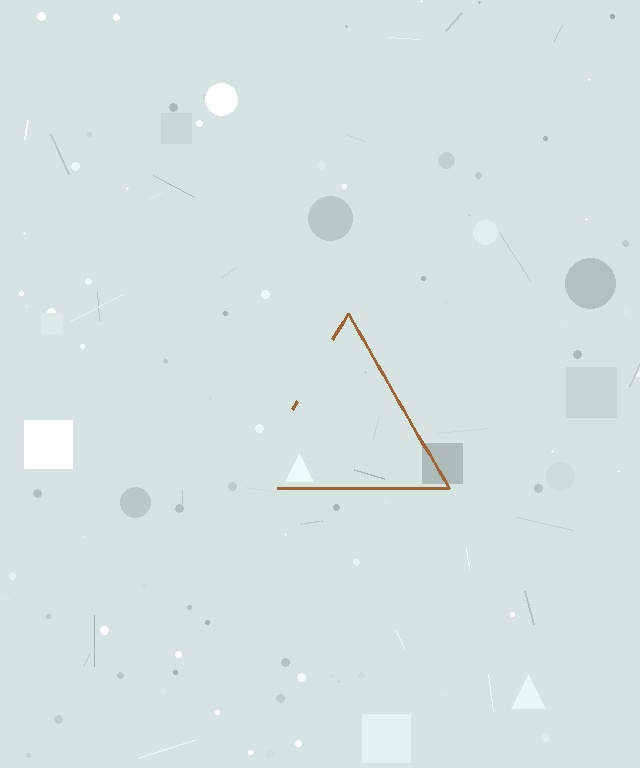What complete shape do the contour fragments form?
The contour fragments form a triangle.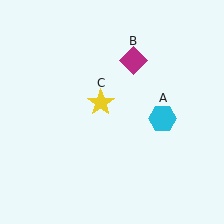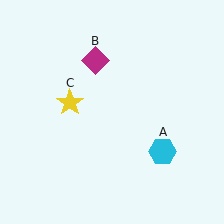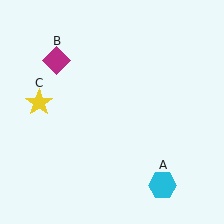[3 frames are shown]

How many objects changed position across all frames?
3 objects changed position: cyan hexagon (object A), magenta diamond (object B), yellow star (object C).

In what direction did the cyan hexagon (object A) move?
The cyan hexagon (object A) moved down.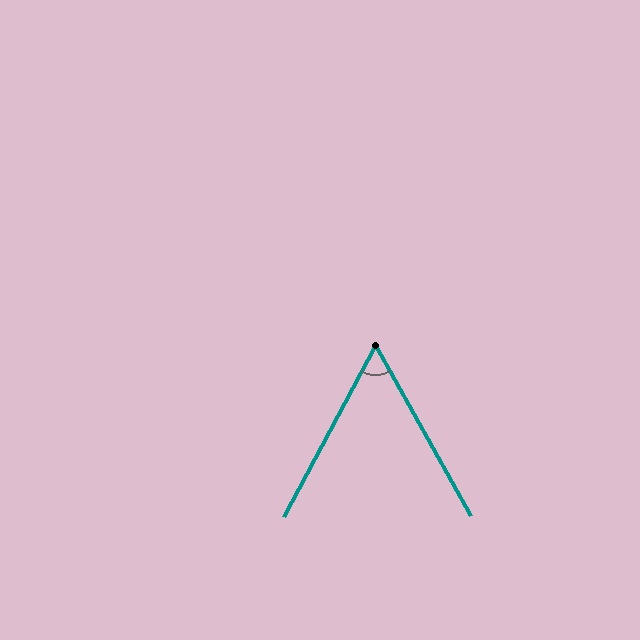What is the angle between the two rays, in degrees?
Approximately 57 degrees.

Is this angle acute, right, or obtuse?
It is acute.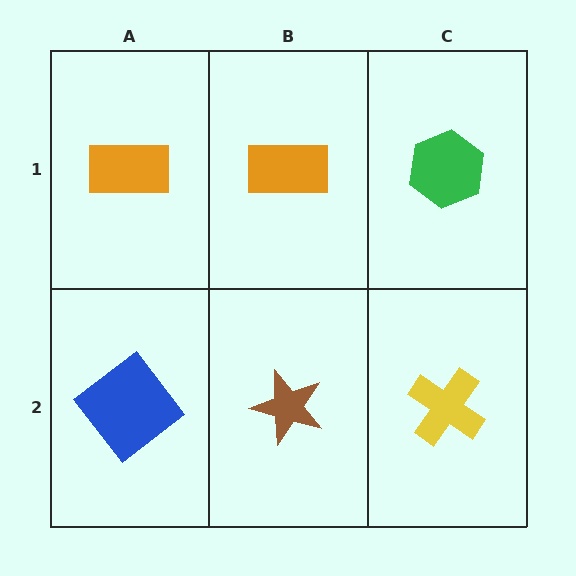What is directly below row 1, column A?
A blue diamond.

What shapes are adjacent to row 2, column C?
A green hexagon (row 1, column C), a brown star (row 2, column B).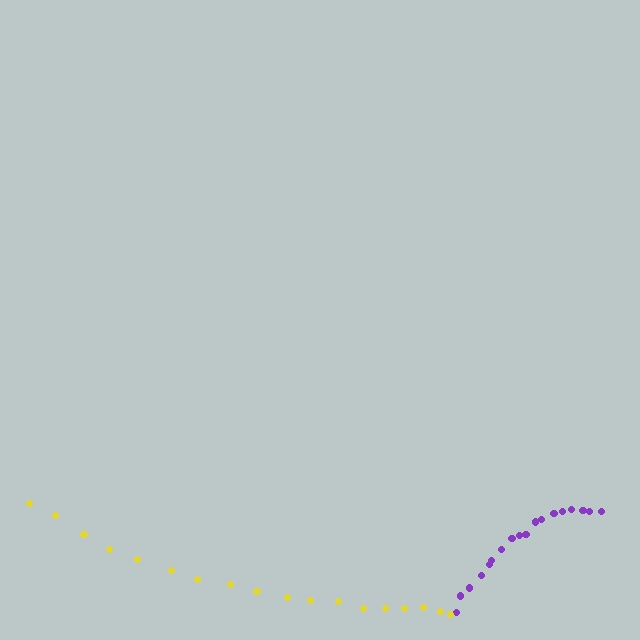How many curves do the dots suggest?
There are 2 distinct paths.